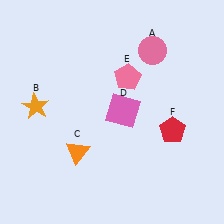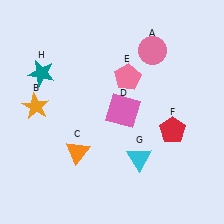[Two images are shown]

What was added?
A cyan triangle (G), a teal star (H) were added in Image 2.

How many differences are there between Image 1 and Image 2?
There are 2 differences between the two images.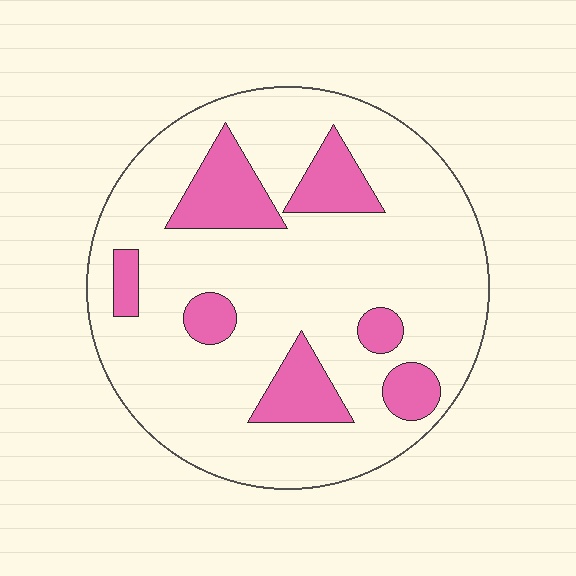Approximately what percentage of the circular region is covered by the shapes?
Approximately 20%.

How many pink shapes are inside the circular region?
7.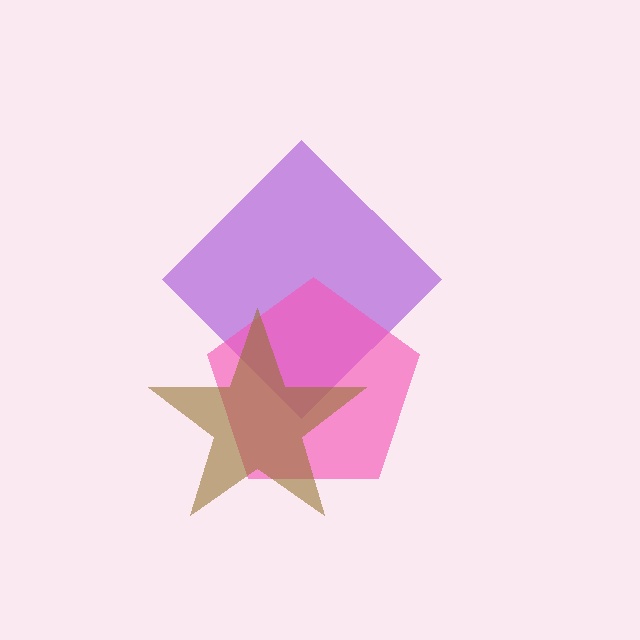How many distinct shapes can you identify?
There are 3 distinct shapes: a purple diamond, a pink pentagon, a brown star.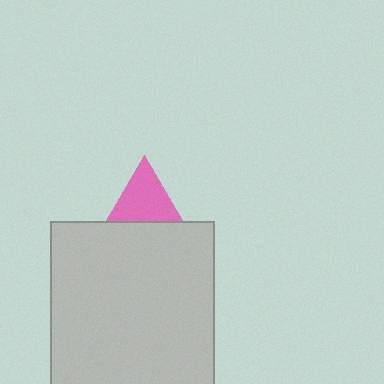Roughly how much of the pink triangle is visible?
A small part of it is visible (roughly 38%).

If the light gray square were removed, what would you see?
You would see the complete pink triangle.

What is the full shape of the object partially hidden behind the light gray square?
The partially hidden object is a pink triangle.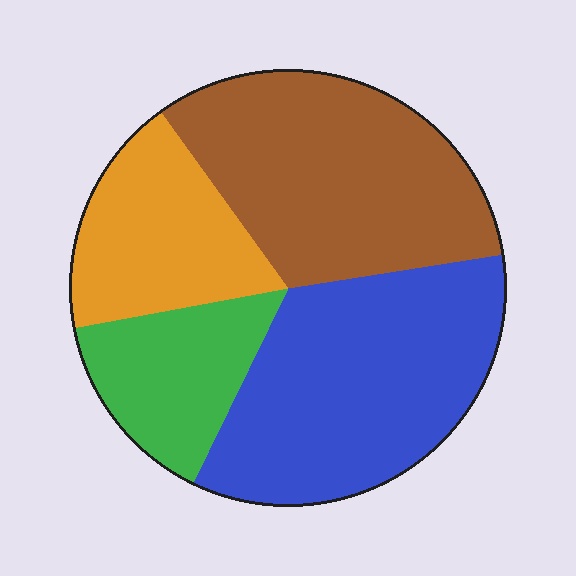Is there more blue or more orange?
Blue.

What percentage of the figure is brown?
Brown covers roughly 35% of the figure.